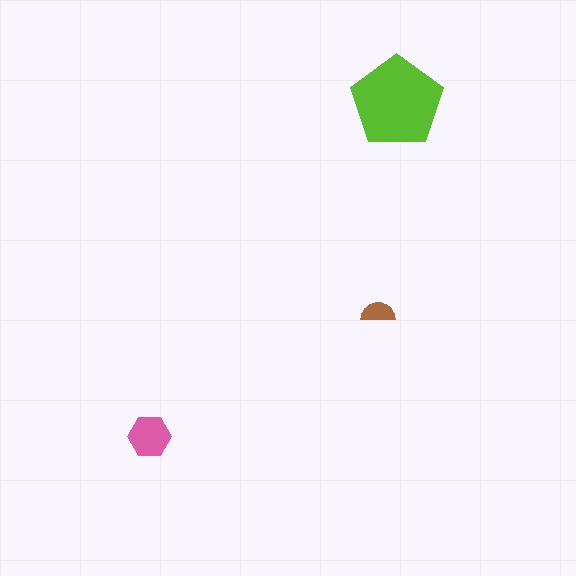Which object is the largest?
The lime pentagon.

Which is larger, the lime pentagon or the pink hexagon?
The lime pentagon.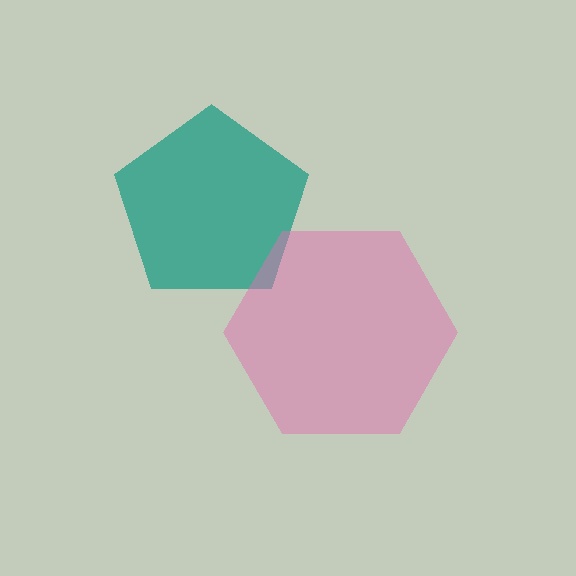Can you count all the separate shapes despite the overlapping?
Yes, there are 2 separate shapes.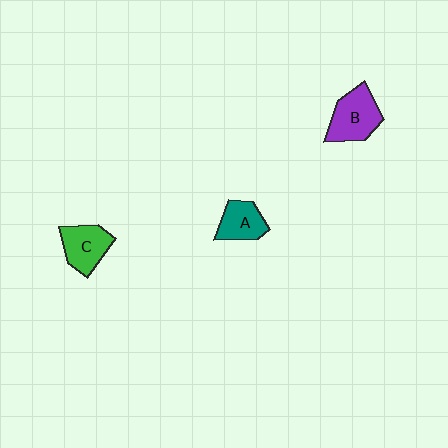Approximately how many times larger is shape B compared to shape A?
Approximately 1.4 times.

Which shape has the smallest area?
Shape A (teal).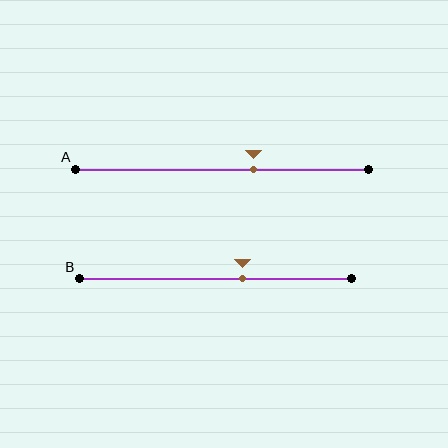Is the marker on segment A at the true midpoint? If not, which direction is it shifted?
No, the marker on segment A is shifted to the right by about 11% of the segment length.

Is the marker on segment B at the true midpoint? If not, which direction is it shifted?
No, the marker on segment B is shifted to the right by about 10% of the segment length.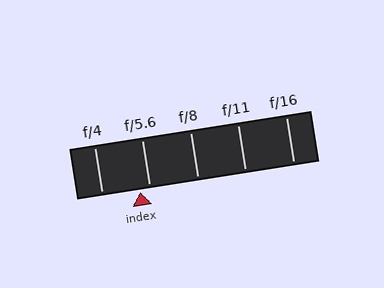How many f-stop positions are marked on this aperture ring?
There are 5 f-stop positions marked.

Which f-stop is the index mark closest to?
The index mark is closest to f/5.6.